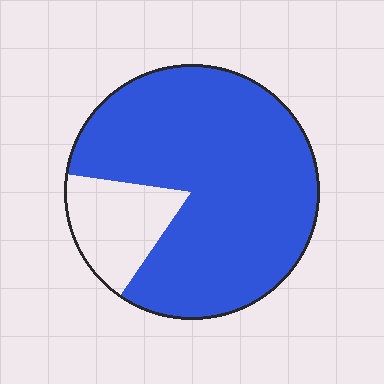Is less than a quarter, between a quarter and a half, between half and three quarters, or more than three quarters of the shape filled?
More than three quarters.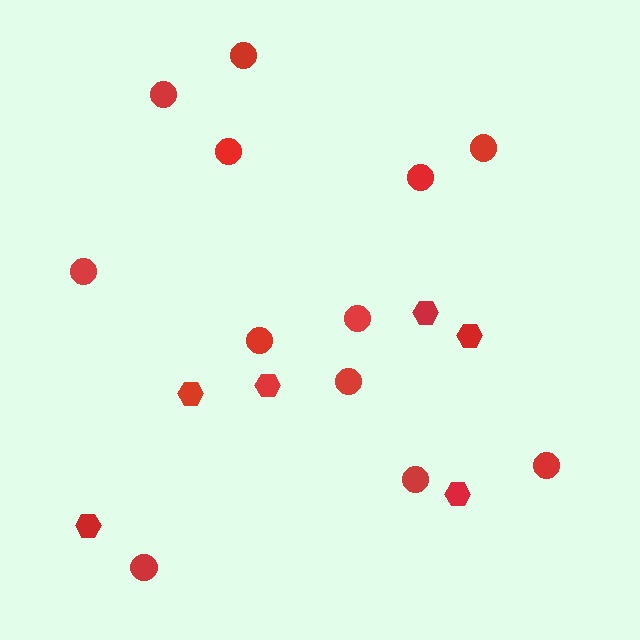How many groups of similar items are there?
There are 2 groups: one group of hexagons (6) and one group of circles (12).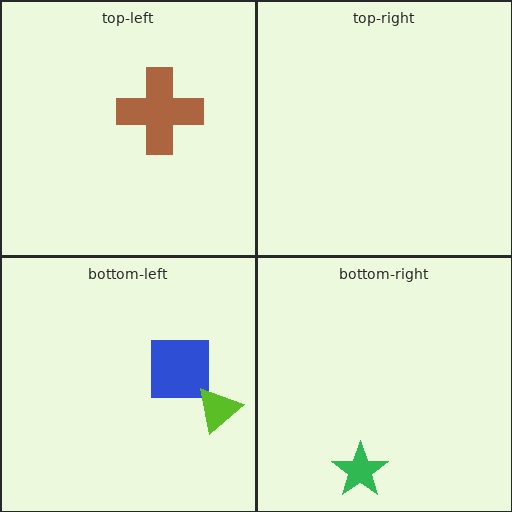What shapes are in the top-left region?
The brown cross.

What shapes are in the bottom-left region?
The blue square, the lime triangle.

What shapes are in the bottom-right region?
The green star.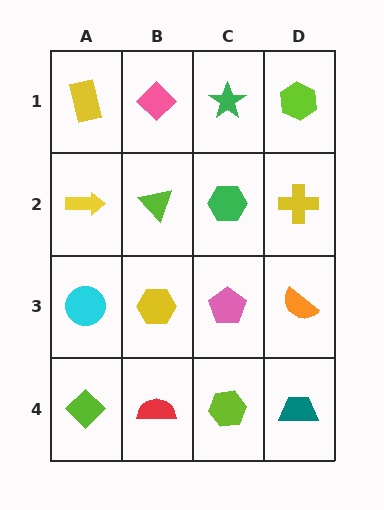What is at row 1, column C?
A green star.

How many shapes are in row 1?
4 shapes.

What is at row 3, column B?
A yellow hexagon.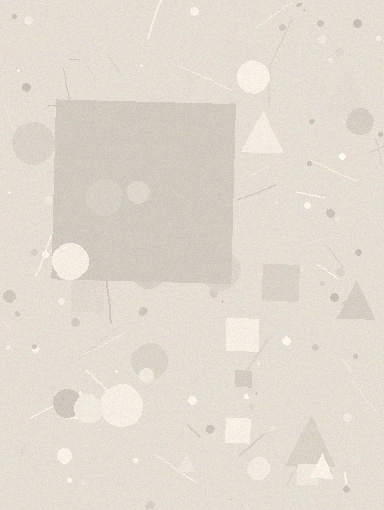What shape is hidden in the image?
A square is hidden in the image.